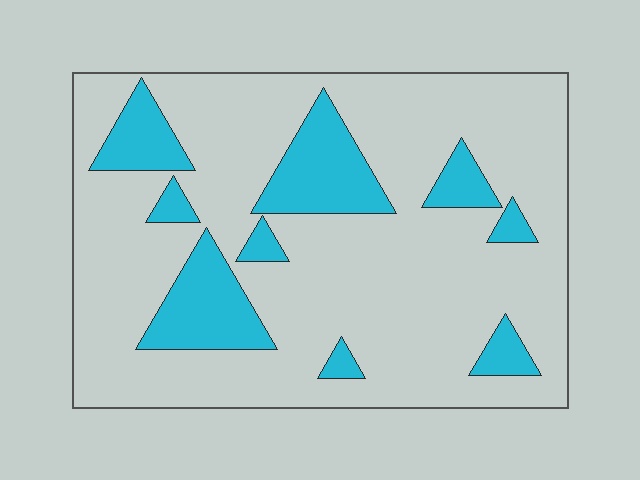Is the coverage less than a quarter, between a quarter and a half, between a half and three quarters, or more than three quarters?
Less than a quarter.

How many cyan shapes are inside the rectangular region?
9.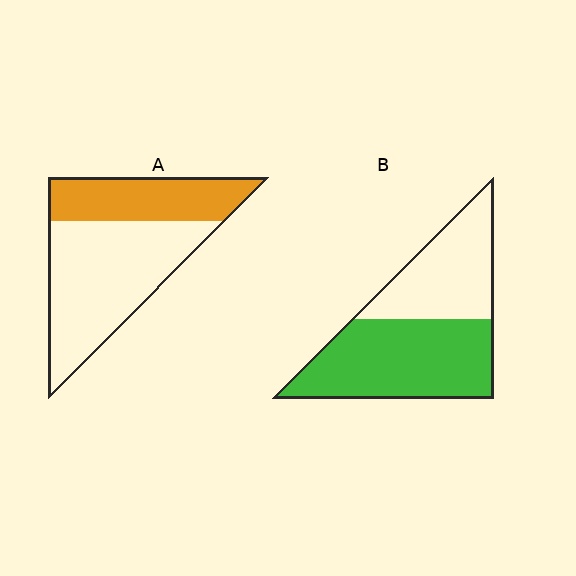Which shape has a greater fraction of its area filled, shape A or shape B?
Shape B.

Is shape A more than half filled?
No.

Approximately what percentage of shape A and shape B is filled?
A is approximately 35% and B is approximately 60%.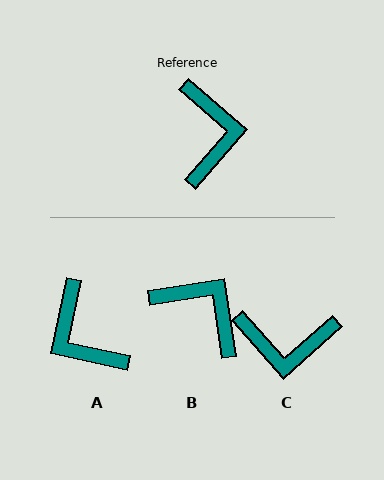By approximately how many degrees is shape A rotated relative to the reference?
Approximately 151 degrees clockwise.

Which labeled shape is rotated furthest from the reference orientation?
A, about 151 degrees away.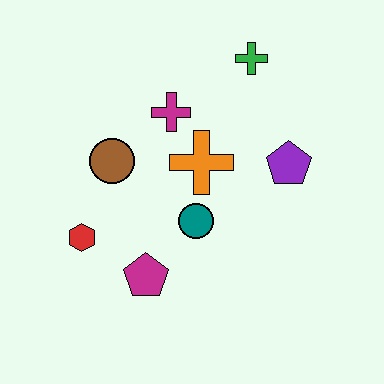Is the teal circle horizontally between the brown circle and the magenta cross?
No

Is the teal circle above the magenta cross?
No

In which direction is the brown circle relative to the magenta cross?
The brown circle is to the left of the magenta cross.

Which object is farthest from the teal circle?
The green cross is farthest from the teal circle.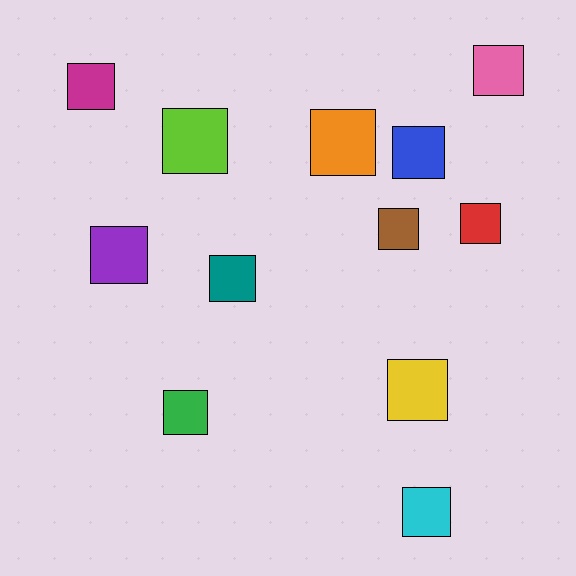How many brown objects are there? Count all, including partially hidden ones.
There is 1 brown object.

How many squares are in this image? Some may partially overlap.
There are 12 squares.